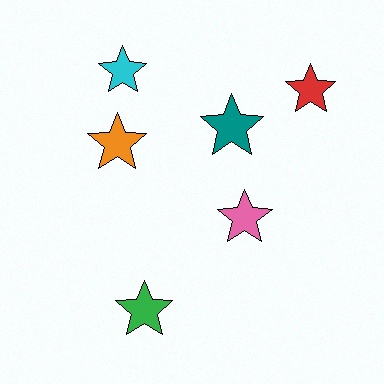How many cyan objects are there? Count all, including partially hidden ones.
There is 1 cyan object.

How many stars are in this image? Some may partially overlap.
There are 6 stars.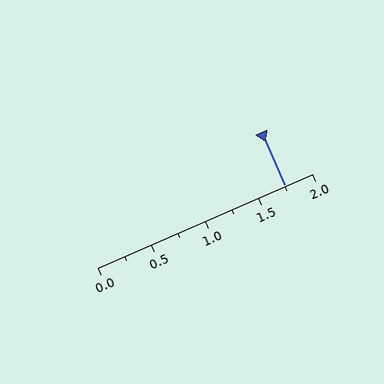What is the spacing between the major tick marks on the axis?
The major ticks are spaced 0.5 apart.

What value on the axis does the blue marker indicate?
The marker indicates approximately 1.75.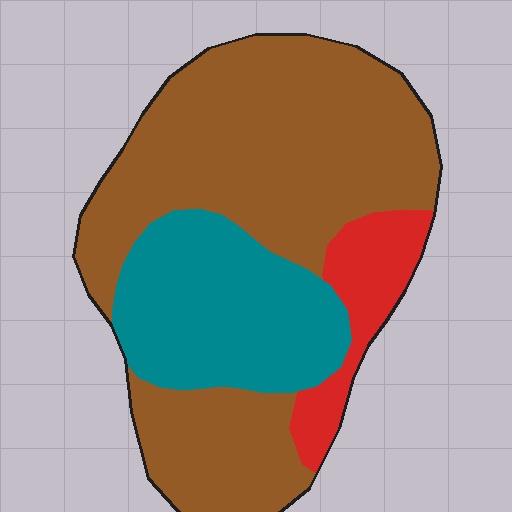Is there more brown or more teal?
Brown.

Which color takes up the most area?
Brown, at roughly 60%.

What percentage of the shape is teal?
Teal takes up between a quarter and a half of the shape.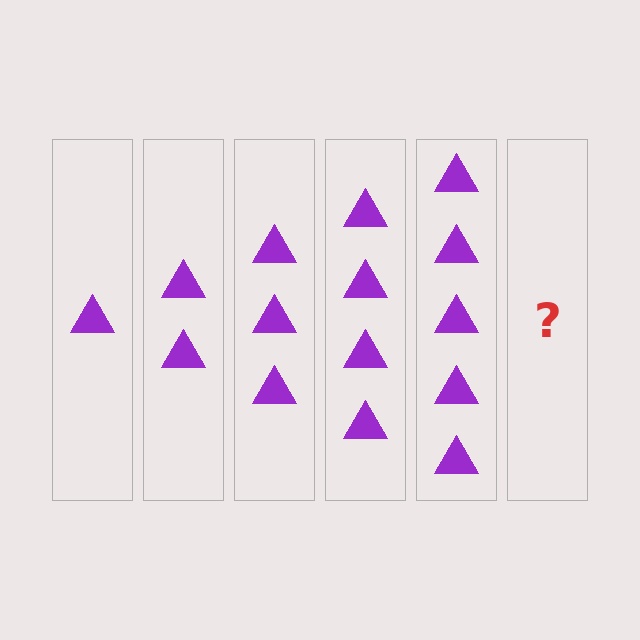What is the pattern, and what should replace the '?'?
The pattern is that each step adds one more triangle. The '?' should be 6 triangles.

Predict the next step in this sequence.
The next step is 6 triangles.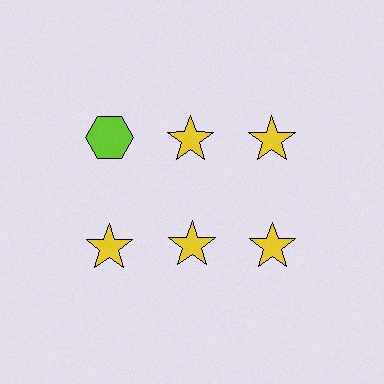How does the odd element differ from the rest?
It differs in both color (lime instead of yellow) and shape (hexagon instead of star).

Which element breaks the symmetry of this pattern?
The lime hexagon in the top row, leftmost column breaks the symmetry. All other shapes are yellow stars.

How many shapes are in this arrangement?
There are 6 shapes arranged in a grid pattern.